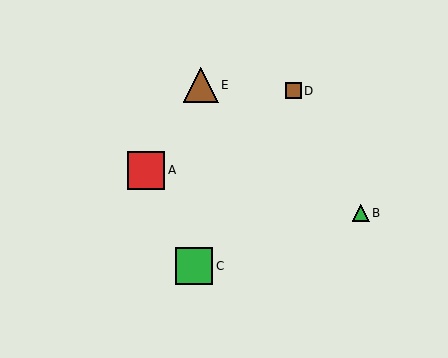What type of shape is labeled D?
Shape D is a brown square.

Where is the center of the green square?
The center of the green square is at (194, 266).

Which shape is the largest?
The red square (labeled A) is the largest.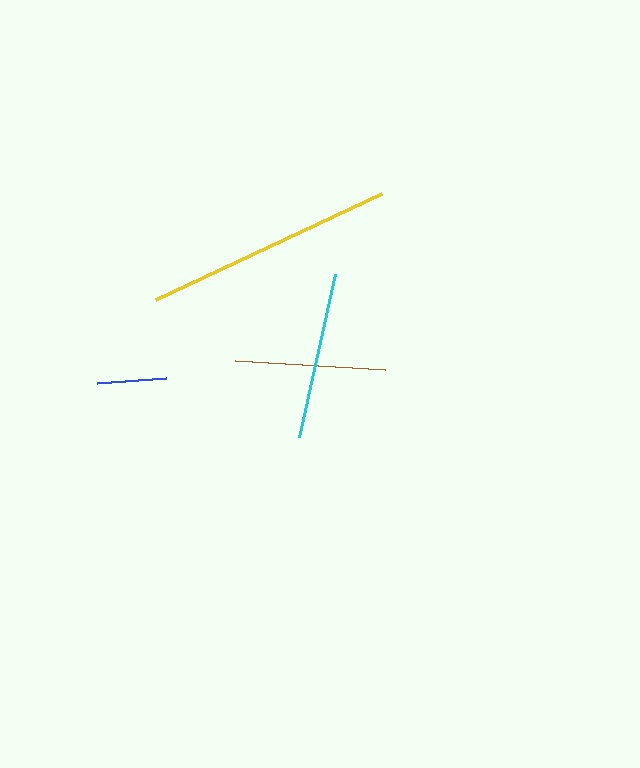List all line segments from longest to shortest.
From longest to shortest: yellow, cyan, brown, blue.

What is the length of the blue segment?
The blue segment is approximately 70 pixels long.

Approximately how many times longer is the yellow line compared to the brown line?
The yellow line is approximately 1.7 times the length of the brown line.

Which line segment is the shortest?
The blue line is the shortest at approximately 70 pixels.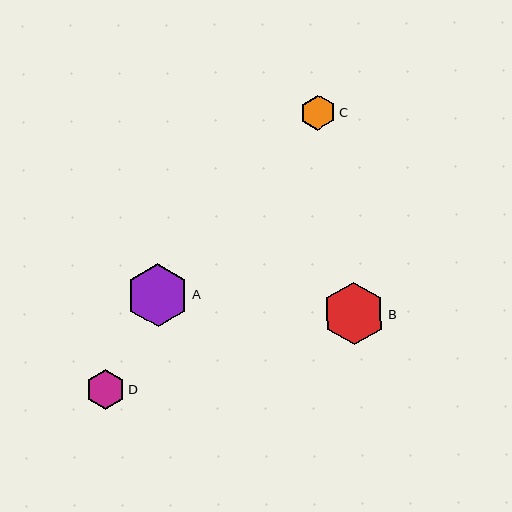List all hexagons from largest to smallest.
From largest to smallest: A, B, D, C.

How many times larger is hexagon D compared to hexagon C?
Hexagon D is approximately 1.1 times the size of hexagon C.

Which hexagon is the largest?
Hexagon A is the largest with a size of approximately 63 pixels.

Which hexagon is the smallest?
Hexagon C is the smallest with a size of approximately 35 pixels.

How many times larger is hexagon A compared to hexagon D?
Hexagon A is approximately 1.6 times the size of hexagon D.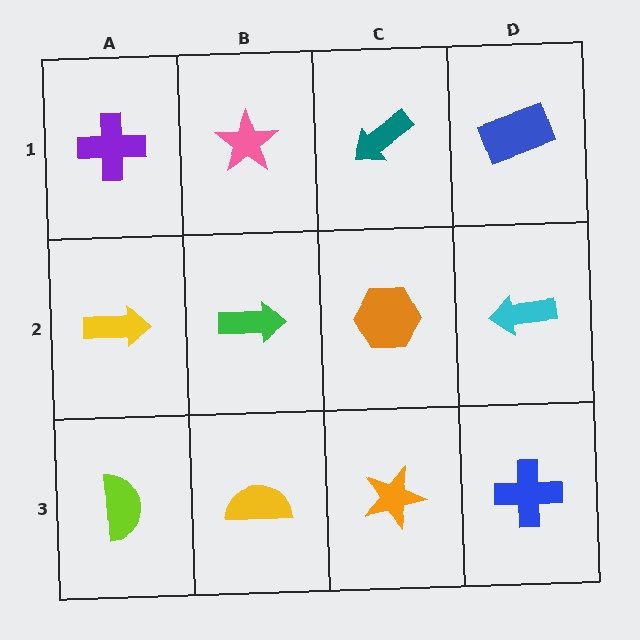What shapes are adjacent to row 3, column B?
A green arrow (row 2, column B), a lime semicircle (row 3, column A), an orange star (row 3, column C).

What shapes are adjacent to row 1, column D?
A cyan arrow (row 2, column D), a teal arrow (row 1, column C).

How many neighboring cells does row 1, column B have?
3.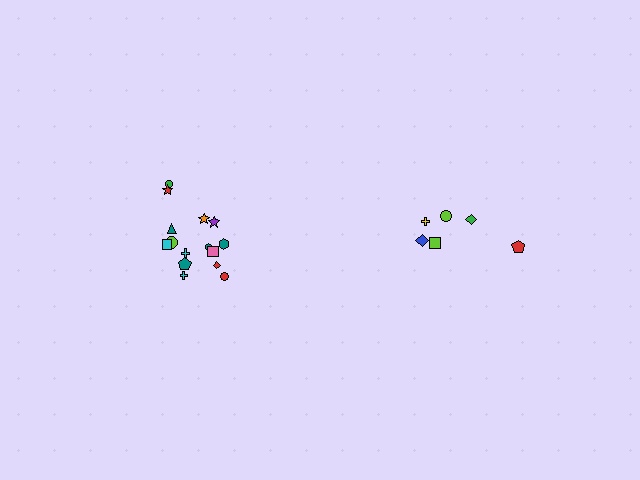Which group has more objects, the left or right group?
The left group.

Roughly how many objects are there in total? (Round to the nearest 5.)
Roughly 20 objects in total.